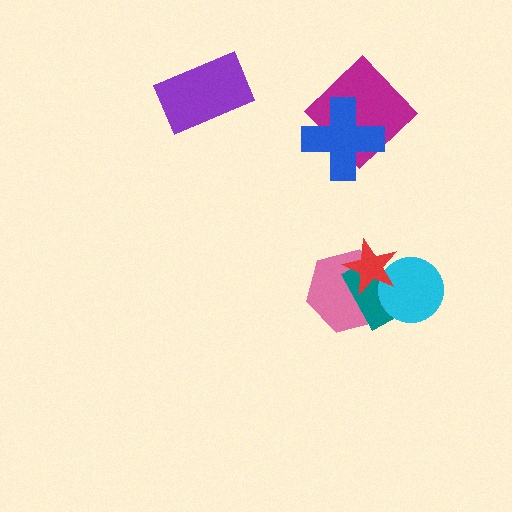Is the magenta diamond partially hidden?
Yes, it is partially covered by another shape.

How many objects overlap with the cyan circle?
3 objects overlap with the cyan circle.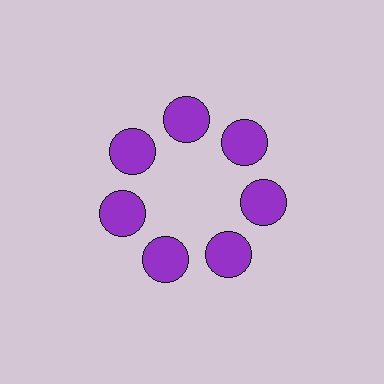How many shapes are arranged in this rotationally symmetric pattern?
There are 7 shapes, arranged in 7 groups of 1.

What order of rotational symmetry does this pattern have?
This pattern has 7-fold rotational symmetry.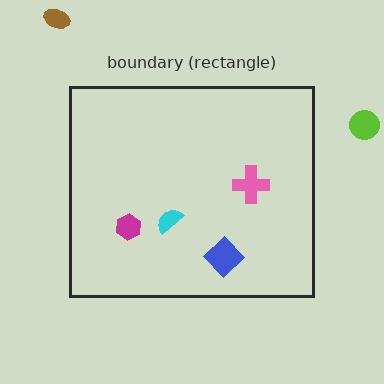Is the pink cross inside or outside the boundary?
Inside.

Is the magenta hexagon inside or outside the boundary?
Inside.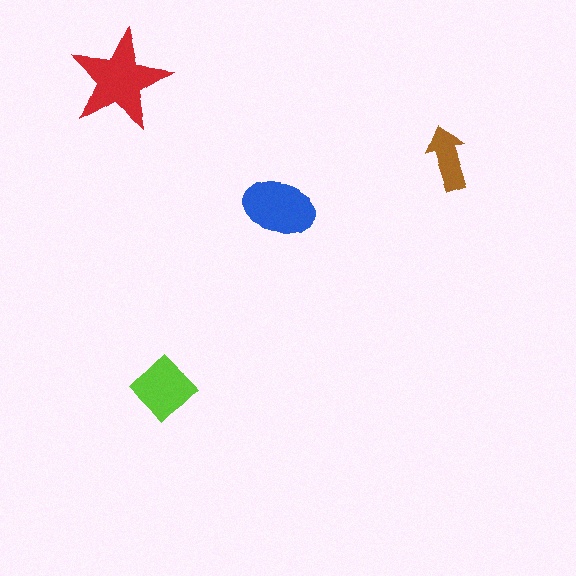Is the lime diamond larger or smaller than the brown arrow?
Larger.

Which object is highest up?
The red star is topmost.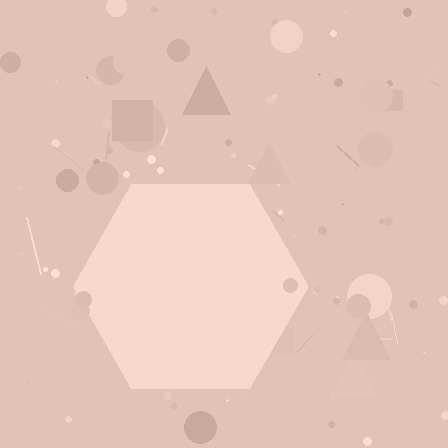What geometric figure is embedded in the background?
A hexagon is embedded in the background.